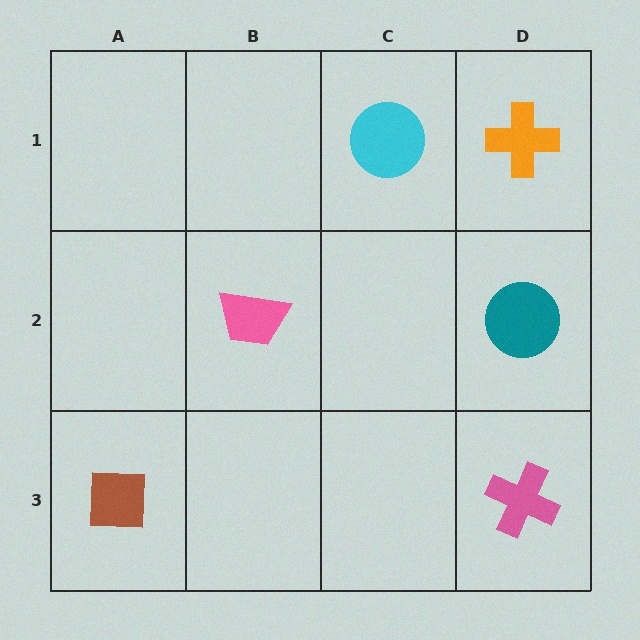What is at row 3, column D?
A pink cross.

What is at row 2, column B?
A pink trapezoid.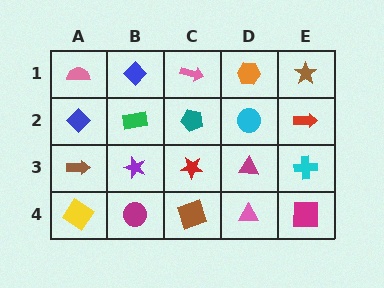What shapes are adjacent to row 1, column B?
A green rectangle (row 2, column B), a pink semicircle (row 1, column A), a pink arrow (row 1, column C).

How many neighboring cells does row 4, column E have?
2.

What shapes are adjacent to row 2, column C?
A pink arrow (row 1, column C), a red star (row 3, column C), a green rectangle (row 2, column B), a cyan circle (row 2, column D).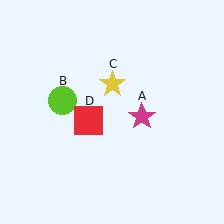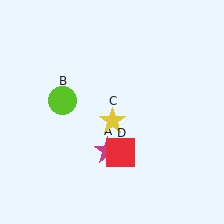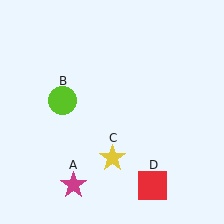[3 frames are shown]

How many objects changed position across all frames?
3 objects changed position: magenta star (object A), yellow star (object C), red square (object D).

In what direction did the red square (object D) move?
The red square (object D) moved down and to the right.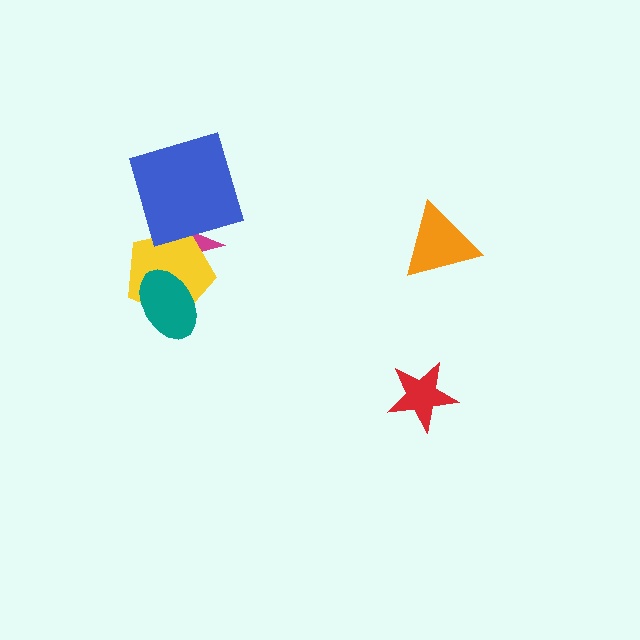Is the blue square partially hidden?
No, no other shape covers it.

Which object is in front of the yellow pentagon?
The teal ellipse is in front of the yellow pentagon.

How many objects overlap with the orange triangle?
0 objects overlap with the orange triangle.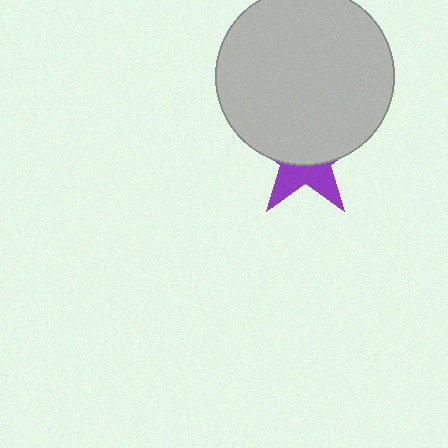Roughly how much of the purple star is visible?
A small part of it is visible (roughly 37%).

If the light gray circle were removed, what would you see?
You would see the complete purple star.